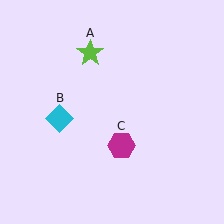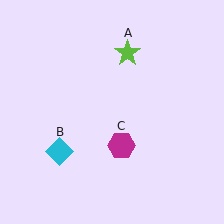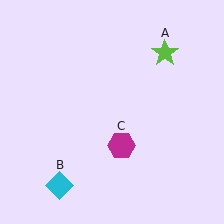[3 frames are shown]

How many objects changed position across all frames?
2 objects changed position: lime star (object A), cyan diamond (object B).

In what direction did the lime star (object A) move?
The lime star (object A) moved right.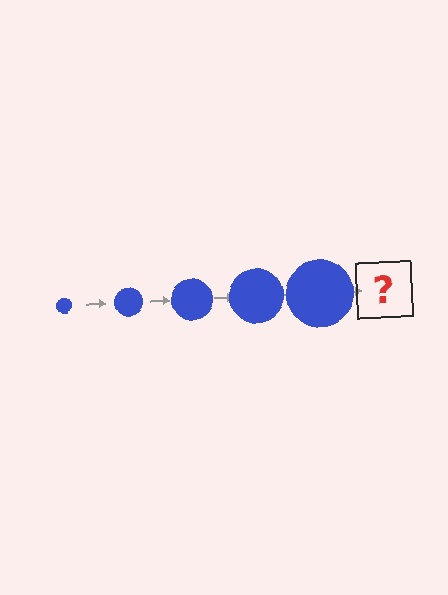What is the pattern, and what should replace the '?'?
The pattern is that the circle gets progressively larger each step. The '?' should be a blue circle, larger than the previous one.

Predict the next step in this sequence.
The next step is a blue circle, larger than the previous one.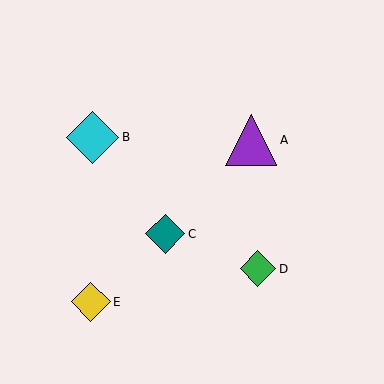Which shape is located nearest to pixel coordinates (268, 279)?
The green diamond (labeled D) at (258, 269) is nearest to that location.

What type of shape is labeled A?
Shape A is a purple triangle.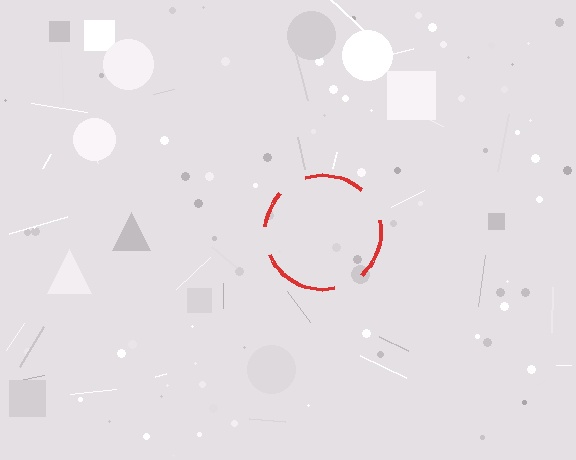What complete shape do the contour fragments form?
The contour fragments form a circle.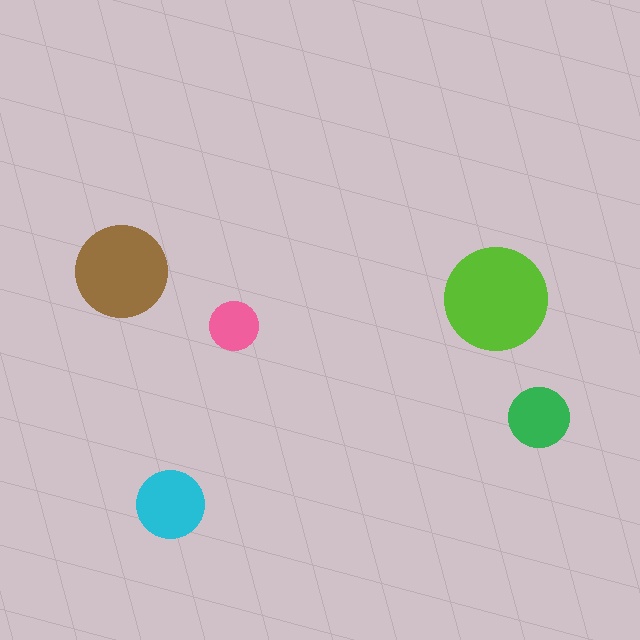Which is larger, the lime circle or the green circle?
The lime one.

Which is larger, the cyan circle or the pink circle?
The cyan one.